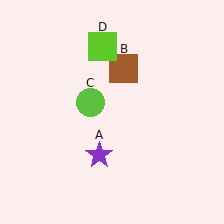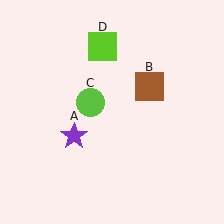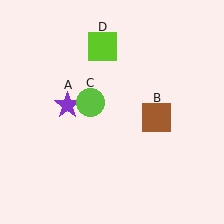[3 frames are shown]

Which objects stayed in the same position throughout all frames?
Lime circle (object C) and lime square (object D) remained stationary.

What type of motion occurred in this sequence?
The purple star (object A), brown square (object B) rotated clockwise around the center of the scene.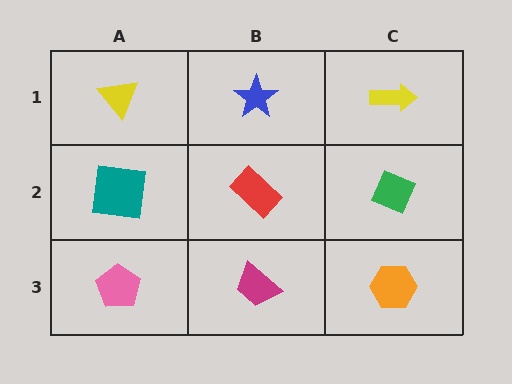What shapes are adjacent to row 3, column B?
A red rectangle (row 2, column B), a pink pentagon (row 3, column A), an orange hexagon (row 3, column C).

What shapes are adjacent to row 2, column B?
A blue star (row 1, column B), a magenta trapezoid (row 3, column B), a teal square (row 2, column A), a green diamond (row 2, column C).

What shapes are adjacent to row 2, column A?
A yellow triangle (row 1, column A), a pink pentagon (row 3, column A), a red rectangle (row 2, column B).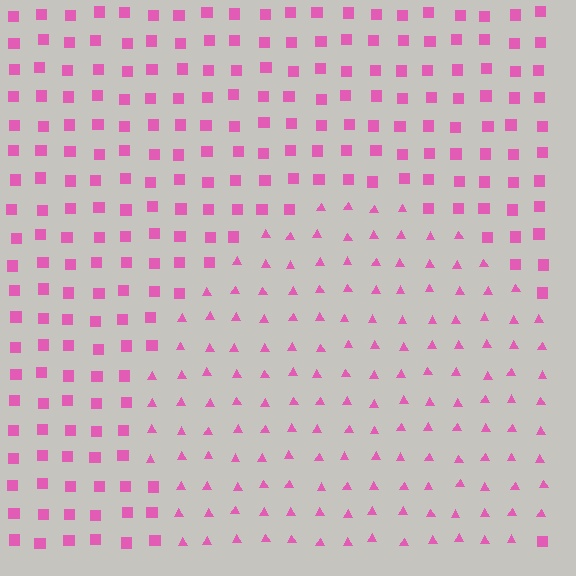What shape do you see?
I see a circle.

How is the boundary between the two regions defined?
The boundary is defined by a change in element shape: triangles inside vs. squares outside. All elements share the same color and spacing.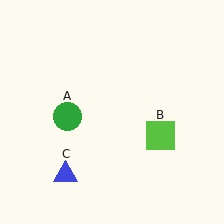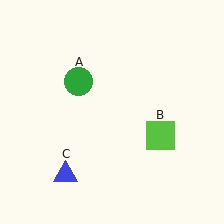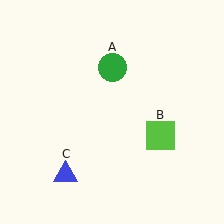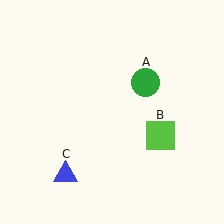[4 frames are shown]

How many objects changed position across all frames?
1 object changed position: green circle (object A).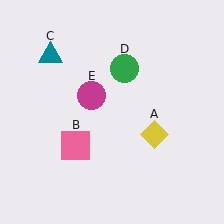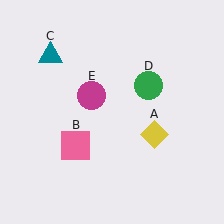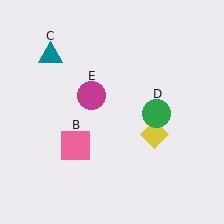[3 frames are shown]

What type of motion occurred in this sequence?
The green circle (object D) rotated clockwise around the center of the scene.